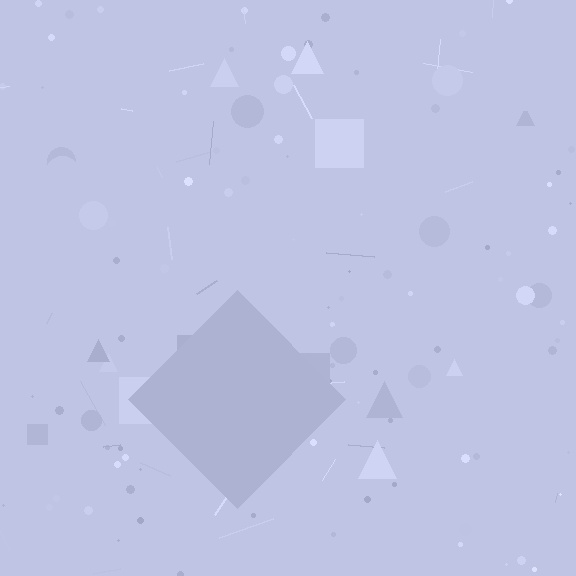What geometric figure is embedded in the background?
A diamond is embedded in the background.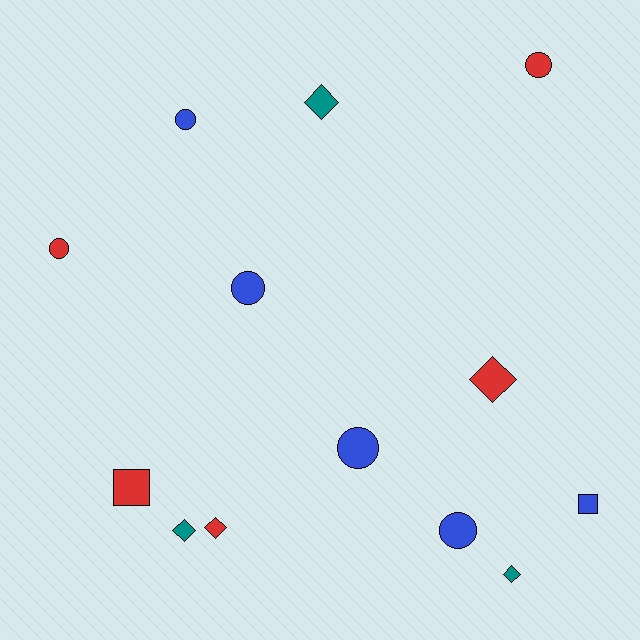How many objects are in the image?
There are 13 objects.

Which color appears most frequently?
Blue, with 5 objects.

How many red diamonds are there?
There are 2 red diamonds.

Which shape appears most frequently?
Circle, with 6 objects.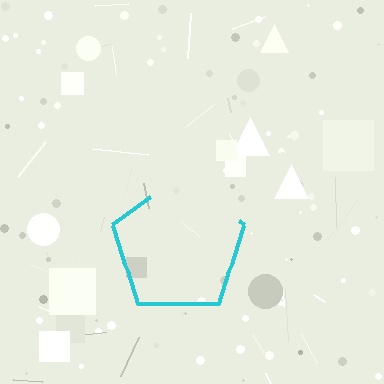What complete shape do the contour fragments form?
The contour fragments form a pentagon.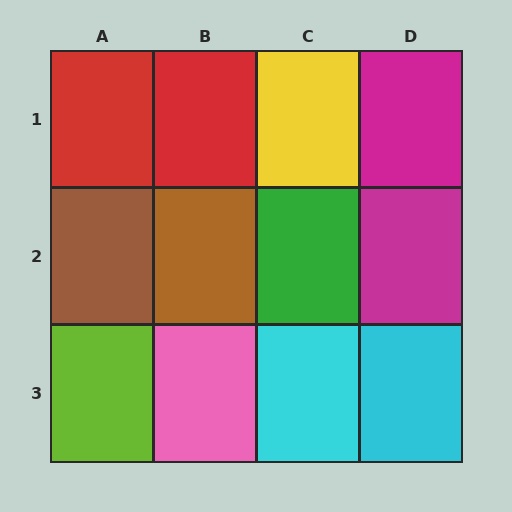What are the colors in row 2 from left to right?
Brown, brown, green, magenta.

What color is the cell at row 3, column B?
Pink.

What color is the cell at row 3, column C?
Cyan.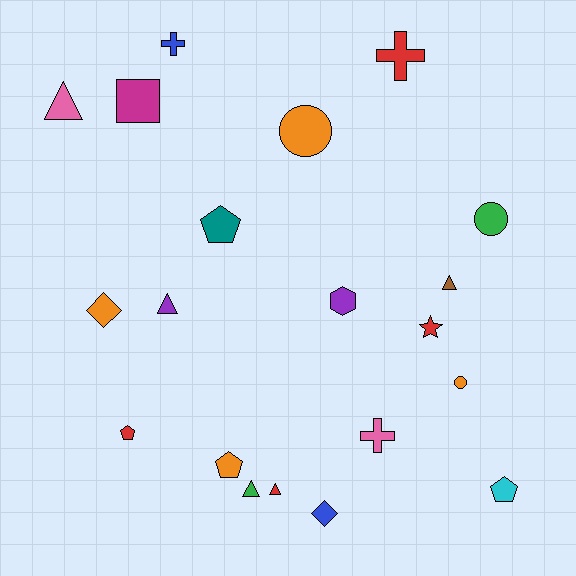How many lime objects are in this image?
There are no lime objects.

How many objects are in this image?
There are 20 objects.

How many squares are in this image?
There is 1 square.